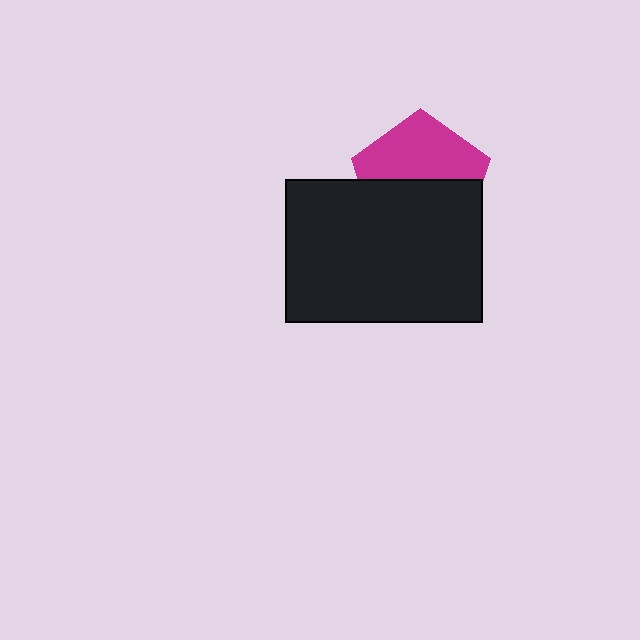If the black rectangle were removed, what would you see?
You would see the complete magenta pentagon.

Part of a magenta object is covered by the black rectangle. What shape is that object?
It is a pentagon.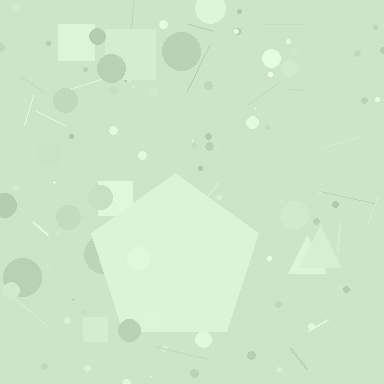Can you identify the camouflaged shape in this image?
The camouflaged shape is a pentagon.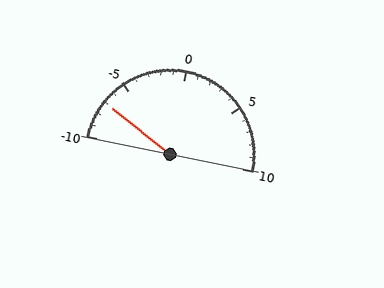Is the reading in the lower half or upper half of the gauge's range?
The reading is in the lower half of the range (-10 to 10).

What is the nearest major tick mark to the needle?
The nearest major tick mark is -5.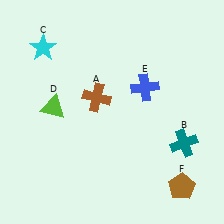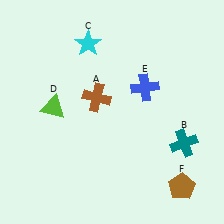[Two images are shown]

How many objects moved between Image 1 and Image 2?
1 object moved between the two images.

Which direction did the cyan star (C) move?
The cyan star (C) moved right.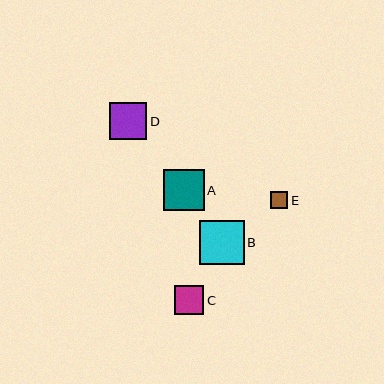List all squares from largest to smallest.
From largest to smallest: B, A, D, C, E.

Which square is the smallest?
Square E is the smallest with a size of approximately 17 pixels.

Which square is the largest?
Square B is the largest with a size of approximately 45 pixels.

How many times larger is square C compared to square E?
Square C is approximately 1.7 times the size of square E.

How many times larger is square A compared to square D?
Square A is approximately 1.1 times the size of square D.